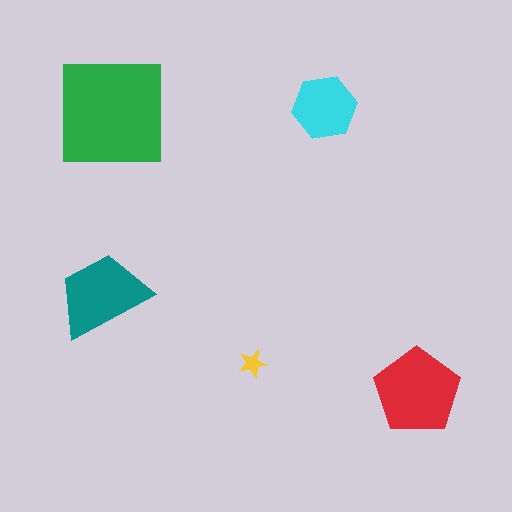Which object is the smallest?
The yellow star.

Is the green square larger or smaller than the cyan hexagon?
Larger.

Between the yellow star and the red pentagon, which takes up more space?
The red pentagon.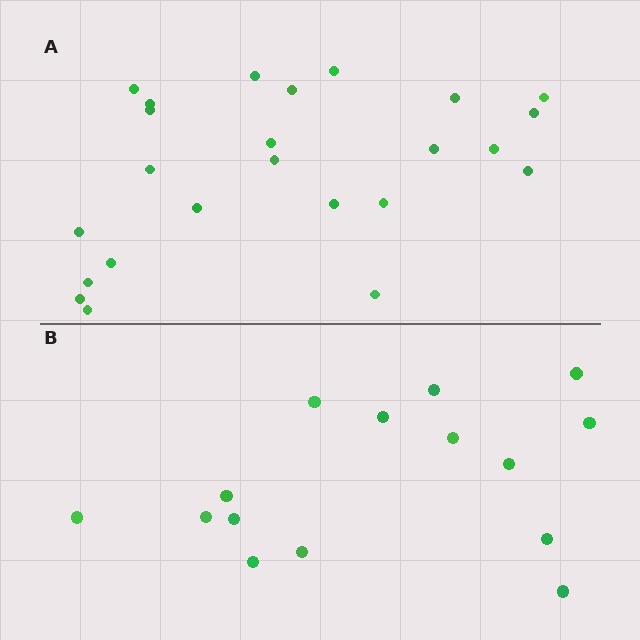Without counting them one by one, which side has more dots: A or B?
Region A (the top region) has more dots.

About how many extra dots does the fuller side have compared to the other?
Region A has roughly 8 or so more dots than region B.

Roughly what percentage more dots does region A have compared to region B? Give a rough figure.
About 60% more.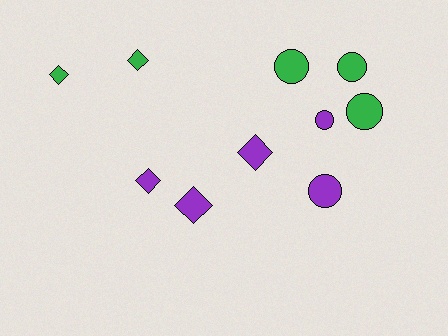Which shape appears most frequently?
Circle, with 5 objects.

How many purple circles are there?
There are 2 purple circles.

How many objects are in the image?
There are 10 objects.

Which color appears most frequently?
Purple, with 5 objects.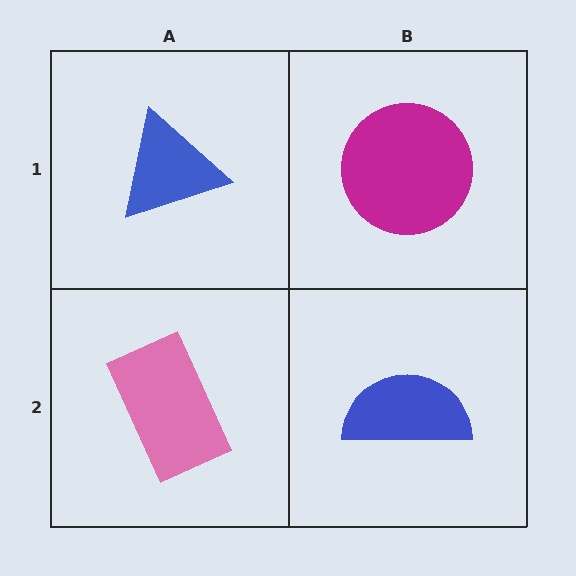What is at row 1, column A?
A blue triangle.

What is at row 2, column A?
A pink rectangle.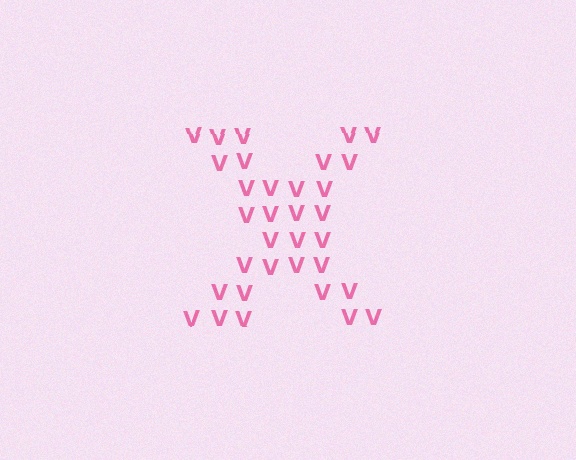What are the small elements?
The small elements are letter V's.